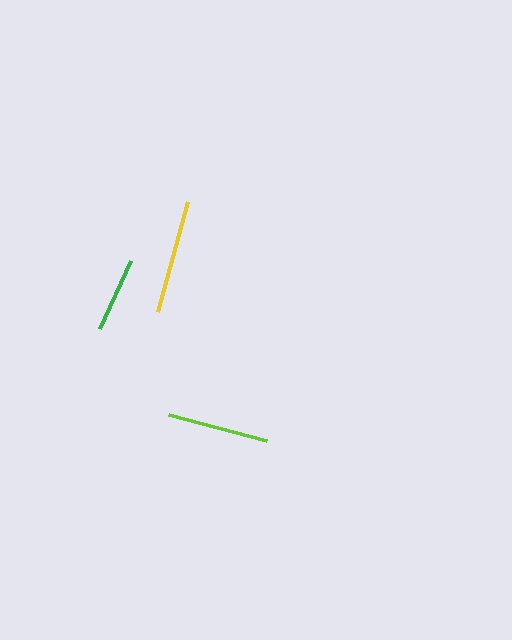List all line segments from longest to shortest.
From longest to shortest: yellow, lime, green.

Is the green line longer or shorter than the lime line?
The lime line is longer than the green line.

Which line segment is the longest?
The yellow line is the longest at approximately 114 pixels.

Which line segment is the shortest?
The green line is the shortest at approximately 75 pixels.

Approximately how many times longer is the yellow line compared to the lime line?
The yellow line is approximately 1.1 times the length of the lime line.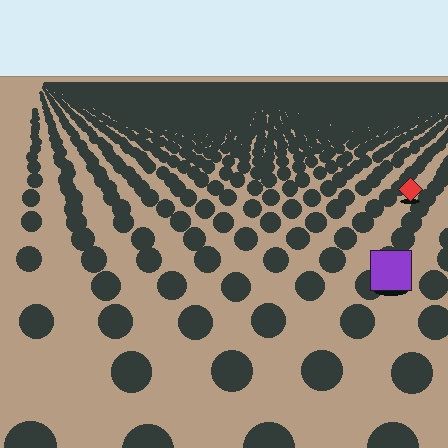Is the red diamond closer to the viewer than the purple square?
No. The purple square is closer — you can tell from the texture gradient: the ground texture is coarser near it.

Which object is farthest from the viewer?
The red diamond is farthest from the viewer. It appears smaller and the ground texture around it is denser.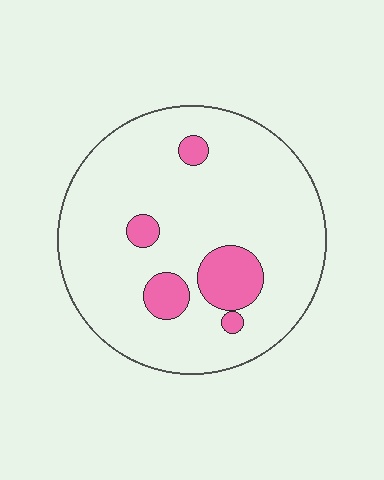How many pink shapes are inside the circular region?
5.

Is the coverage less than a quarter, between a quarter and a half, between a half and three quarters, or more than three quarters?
Less than a quarter.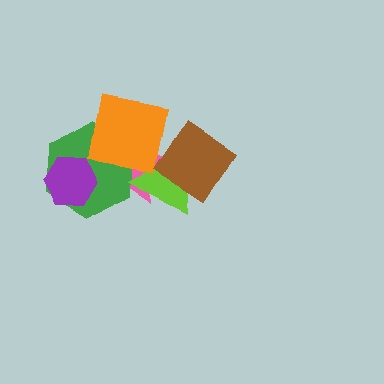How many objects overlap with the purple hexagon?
2 objects overlap with the purple hexagon.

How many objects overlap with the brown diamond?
1 object overlaps with the brown diamond.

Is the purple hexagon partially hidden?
No, no other shape covers it.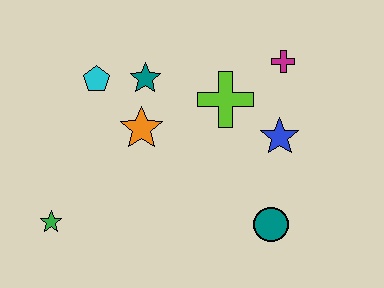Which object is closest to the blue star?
The lime cross is closest to the blue star.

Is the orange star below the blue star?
No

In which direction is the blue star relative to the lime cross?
The blue star is to the right of the lime cross.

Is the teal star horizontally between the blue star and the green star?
Yes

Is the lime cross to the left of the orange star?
No